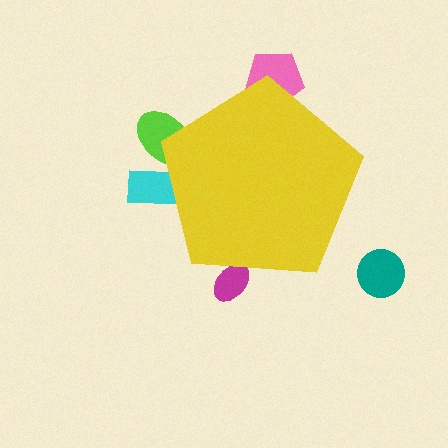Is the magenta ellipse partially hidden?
Yes, the magenta ellipse is partially hidden behind the yellow pentagon.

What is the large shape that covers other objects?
A yellow pentagon.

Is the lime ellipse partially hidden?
Yes, the lime ellipse is partially hidden behind the yellow pentagon.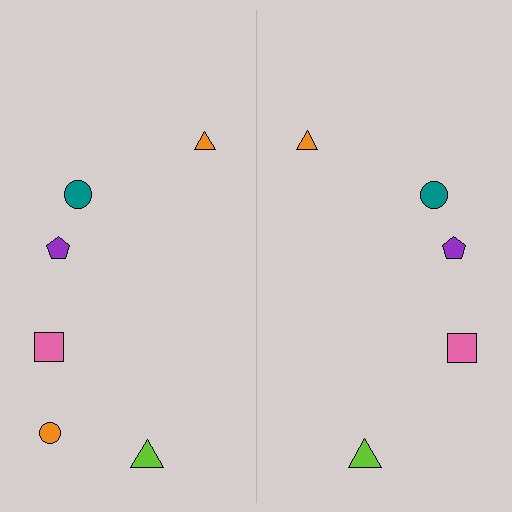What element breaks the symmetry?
A orange circle is missing from the right side.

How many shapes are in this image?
There are 11 shapes in this image.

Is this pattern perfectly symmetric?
No, the pattern is not perfectly symmetric. A orange circle is missing from the right side.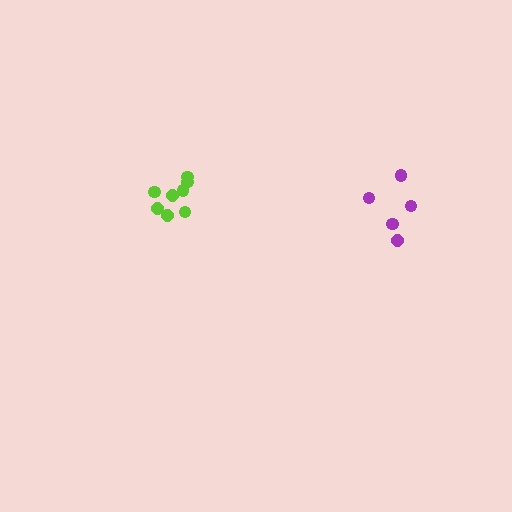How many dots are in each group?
Group 1: 8 dots, Group 2: 5 dots (13 total).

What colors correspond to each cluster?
The clusters are colored: lime, purple.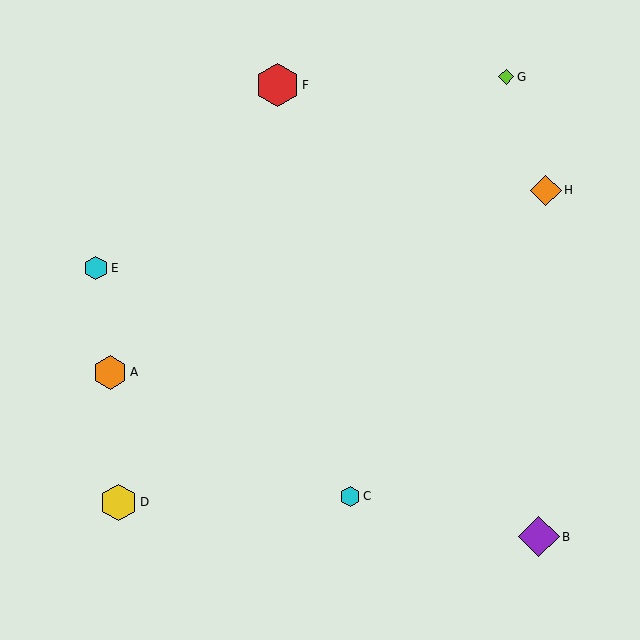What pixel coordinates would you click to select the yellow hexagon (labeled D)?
Click at (118, 502) to select the yellow hexagon D.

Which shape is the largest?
The red hexagon (labeled F) is the largest.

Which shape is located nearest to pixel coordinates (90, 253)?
The cyan hexagon (labeled E) at (96, 268) is nearest to that location.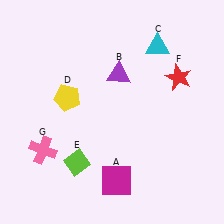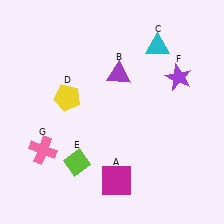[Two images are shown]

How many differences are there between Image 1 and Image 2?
There is 1 difference between the two images.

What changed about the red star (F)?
In Image 1, F is red. In Image 2, it changed to purple.